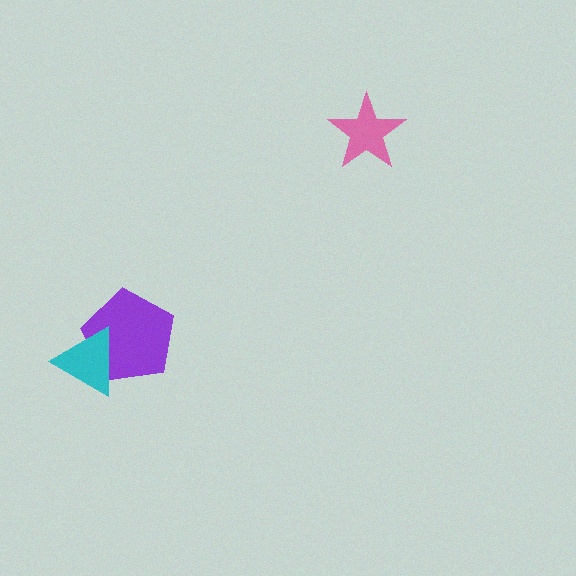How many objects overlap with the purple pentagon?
1 object overlaps with the purple pentagon.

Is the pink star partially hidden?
No, no other shape covers it.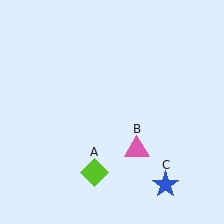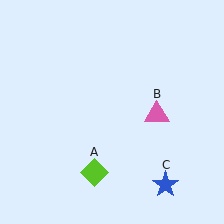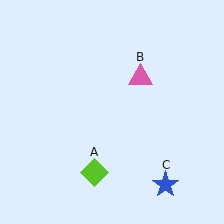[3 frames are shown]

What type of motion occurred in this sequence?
The pink triangle (object B) rotated counterclockwise around the center of the scene.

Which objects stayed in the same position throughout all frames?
Lime diamond (object A) and blue star (object C) remained stationary.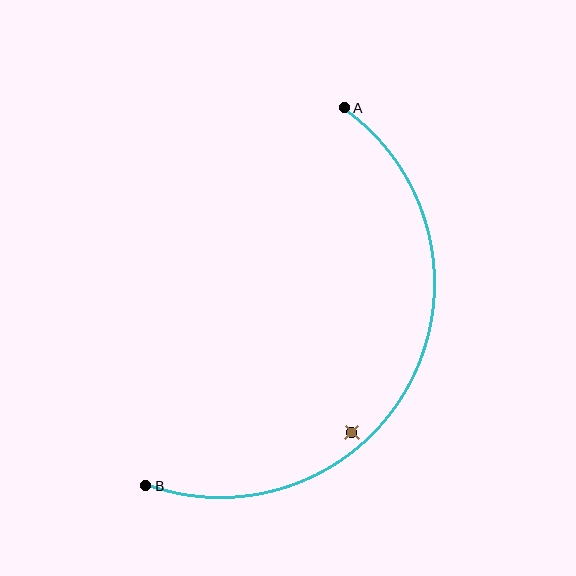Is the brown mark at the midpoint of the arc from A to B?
No — the brown mark does not lie on the arc at all. It sits slightly inside the curve.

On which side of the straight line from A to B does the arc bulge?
The arc bulges to the right of the straight line connecting A and B.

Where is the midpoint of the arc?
The arc midpoint is the point on the curve farthest from the straight line joining A and B. It sits to the right of that line.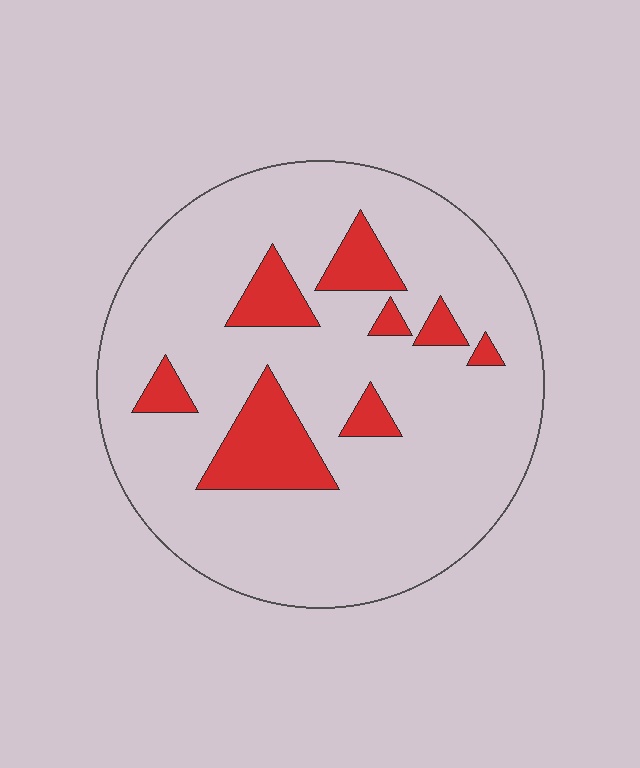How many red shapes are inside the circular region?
8.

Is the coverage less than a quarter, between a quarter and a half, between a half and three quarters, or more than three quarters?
Less than a quarter.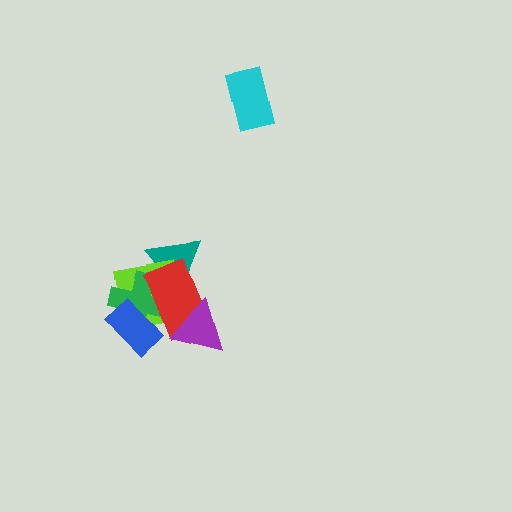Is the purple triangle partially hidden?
No, no other shape covers it.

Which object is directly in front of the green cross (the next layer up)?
The red rectangle is directly in front of the green cross.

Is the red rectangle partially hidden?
Yes, it is partially covered by another shape.